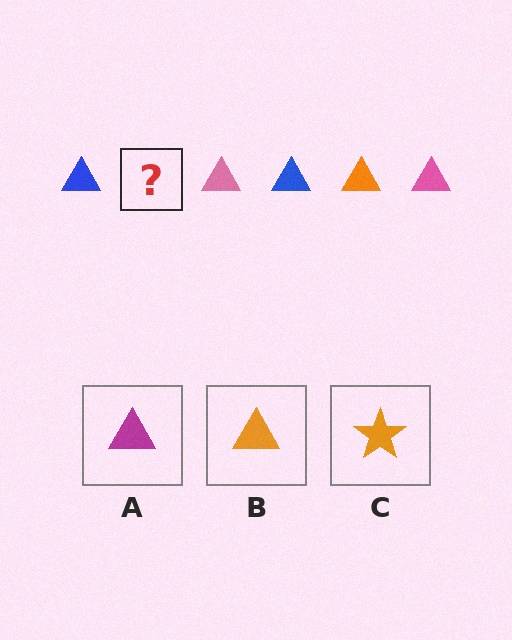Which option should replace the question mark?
Option B.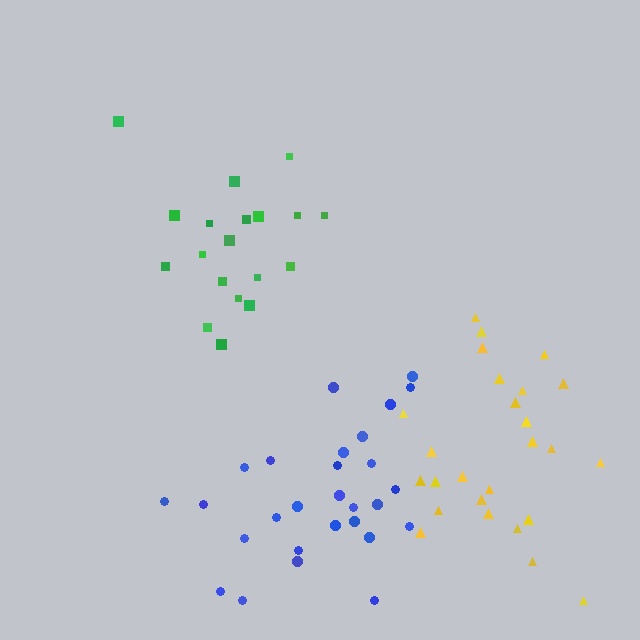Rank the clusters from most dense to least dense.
blue, green, yellow.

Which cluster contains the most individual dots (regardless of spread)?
Blue (28).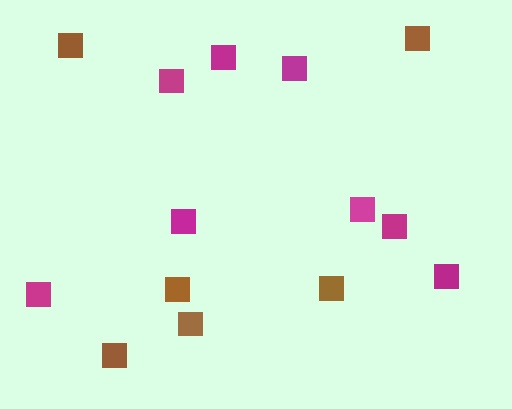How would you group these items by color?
There are 2 groups: one group of brown squares (6) and one group of magenta squares (8).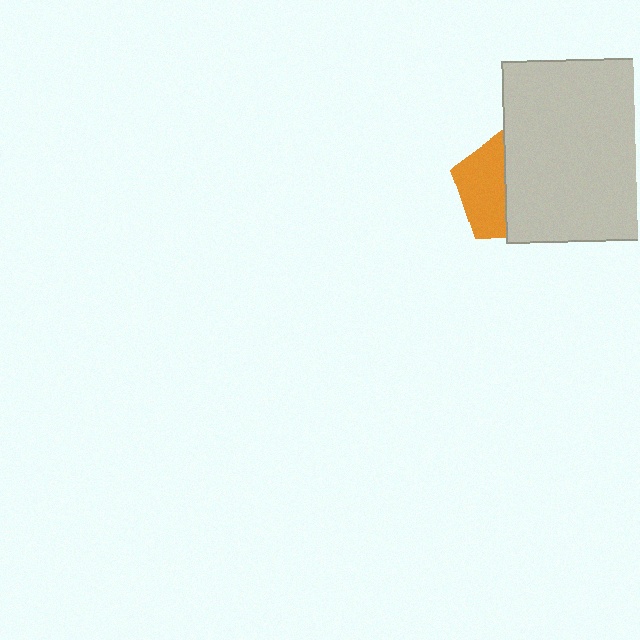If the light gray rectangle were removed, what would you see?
You would see the complete orange pentagon.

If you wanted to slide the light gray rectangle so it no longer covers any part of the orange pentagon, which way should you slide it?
Slide it right — that is the most direct way to separate the two shapes.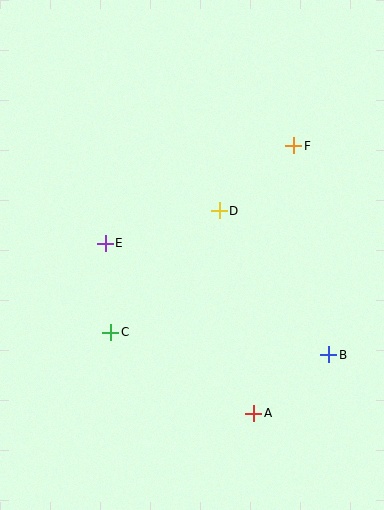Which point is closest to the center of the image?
Point D at (219, 211) is closest to the center.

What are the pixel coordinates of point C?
Point C is at (111, 333).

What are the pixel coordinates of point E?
Point E is at (105, 243).